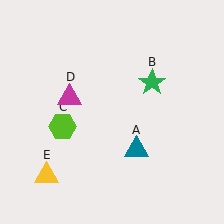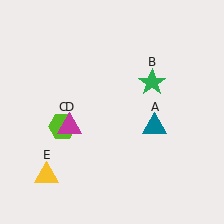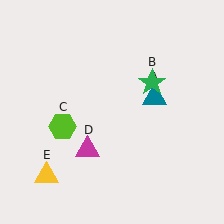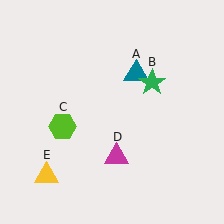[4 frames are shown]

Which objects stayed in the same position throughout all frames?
Green star (object B) and lime hexagon (object C) and yellow triangle (object E) remained stationary.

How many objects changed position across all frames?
2 objects changed position: teal triangle (object A), magenta triangle (object D).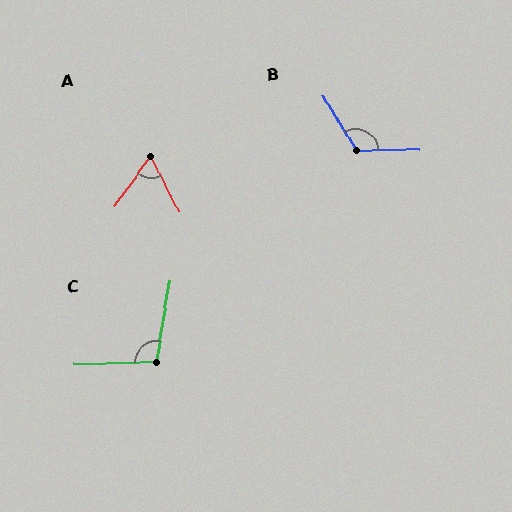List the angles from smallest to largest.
A (62°), C (101°), B (120°).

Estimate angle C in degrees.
Approximately 101 degrees.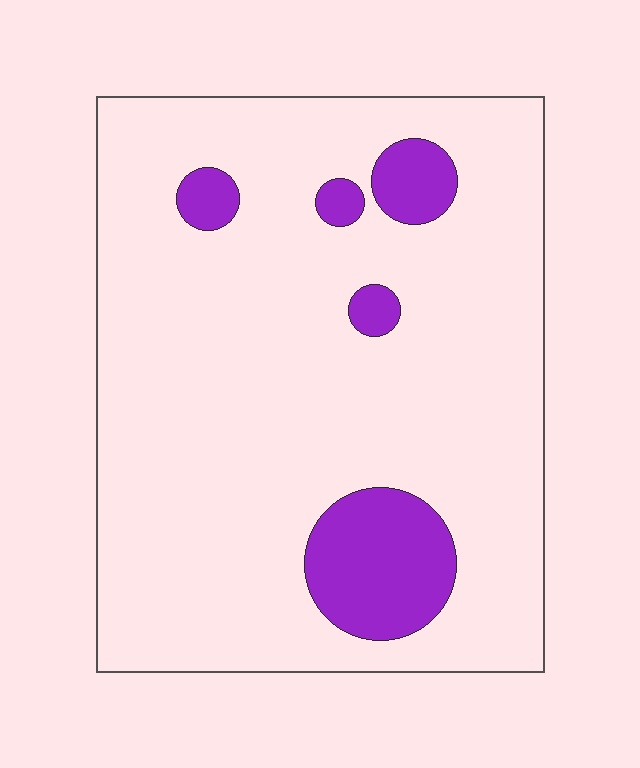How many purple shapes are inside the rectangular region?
5.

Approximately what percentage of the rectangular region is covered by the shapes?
Approximately 10%.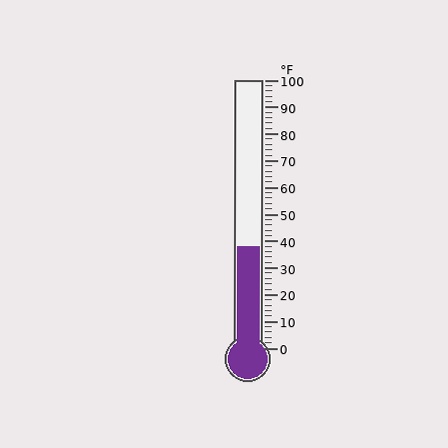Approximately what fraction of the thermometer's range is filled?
The thermometer is filled to approximately 40% of its range.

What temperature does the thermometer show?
The thermometer shows approximately 38°F.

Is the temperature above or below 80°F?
The temperature is below 80°F.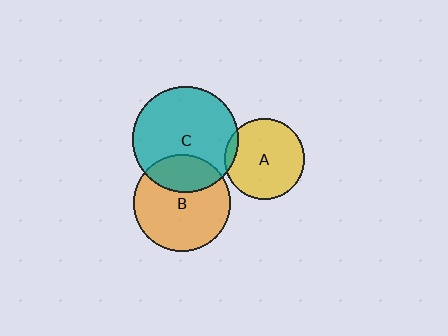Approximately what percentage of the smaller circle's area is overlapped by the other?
Approximately 5%.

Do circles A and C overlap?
Yes.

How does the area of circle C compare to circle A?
Approximately 1.7 times.